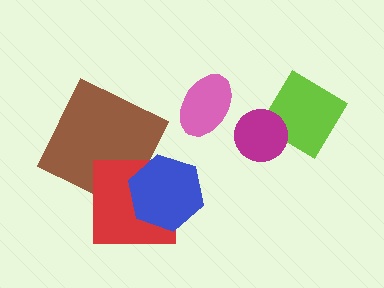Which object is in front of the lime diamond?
The magenta circle is in front of the lime diamond.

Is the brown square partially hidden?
Yes, it is partially covered by another shape.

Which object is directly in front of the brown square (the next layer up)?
The red square is directly in front of the brown square.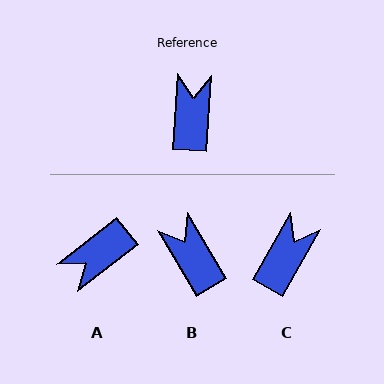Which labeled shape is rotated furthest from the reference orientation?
A, about 132 degrees away.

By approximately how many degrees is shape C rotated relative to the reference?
Approximately 26 degrees clockwise.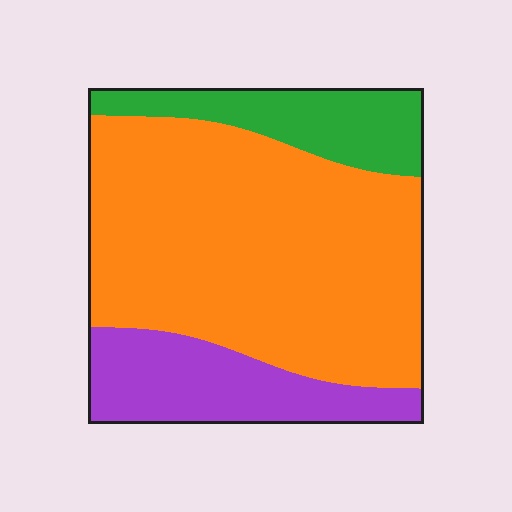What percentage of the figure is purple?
Purple covers around 20% of the figure.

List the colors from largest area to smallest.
From largest to smallest: orange, purple, green.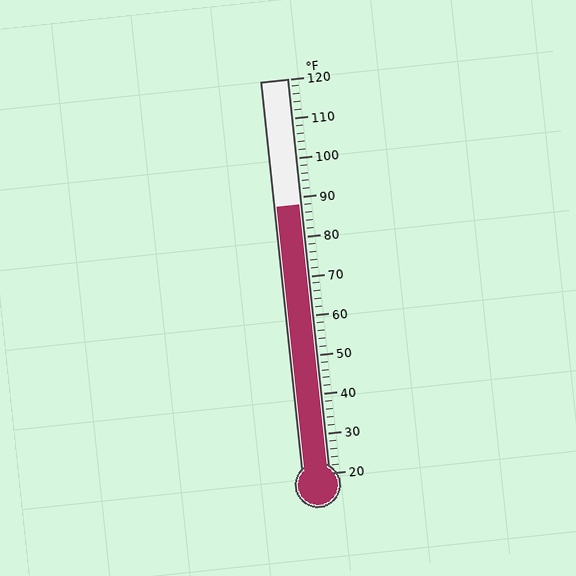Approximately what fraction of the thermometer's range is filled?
The thermometer is filled to approximately 70% of its range.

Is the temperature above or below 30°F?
The temperature is above 30°F.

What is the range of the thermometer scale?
The thermometer scale ranges from 20°F to 120°F.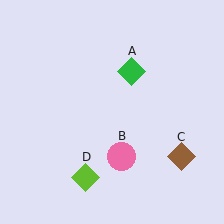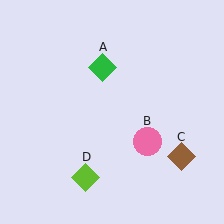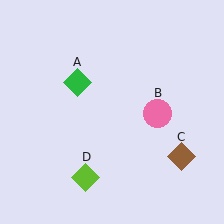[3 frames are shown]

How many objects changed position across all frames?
2 objects changed position: green diamond (object A), pink circle (object B).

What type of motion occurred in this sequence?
The green diamond (object A), pink circle (object B) rotated counterclockwise around the center of the scene.